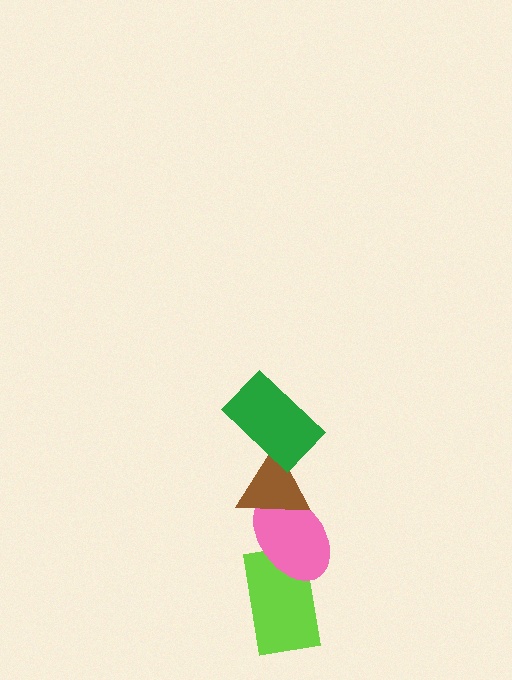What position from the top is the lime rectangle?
The lime rectangle is 4th from the top.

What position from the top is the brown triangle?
The brown triangle is 2nd from the top.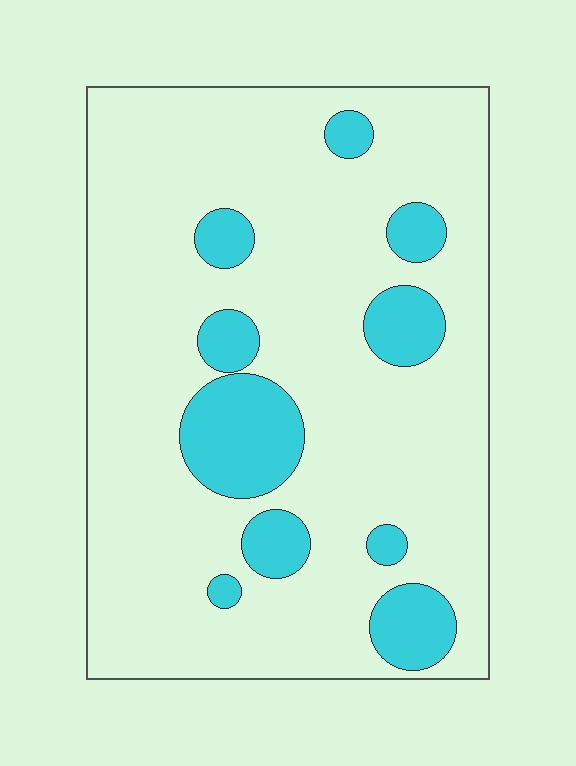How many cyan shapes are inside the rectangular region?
10.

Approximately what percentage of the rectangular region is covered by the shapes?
Approximately 15%.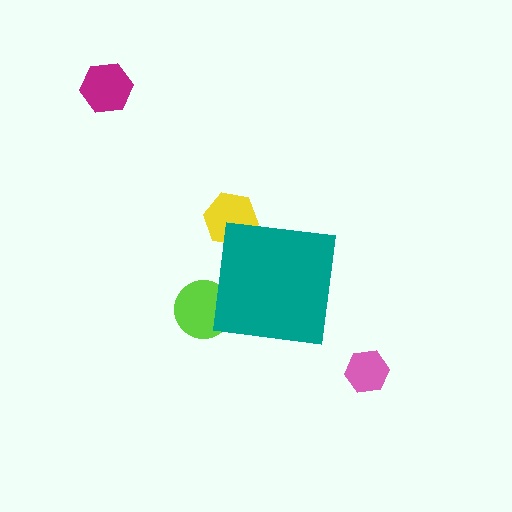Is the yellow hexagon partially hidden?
Yes, the yellow hexagon is partially hidden behind the teal square.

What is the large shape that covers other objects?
A teal square.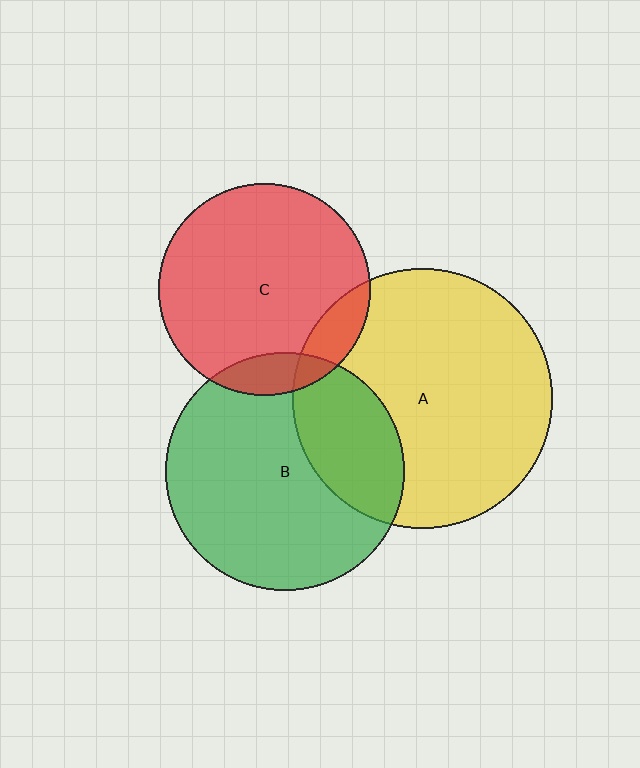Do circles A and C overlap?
Yes.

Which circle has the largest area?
Circle A (yellow).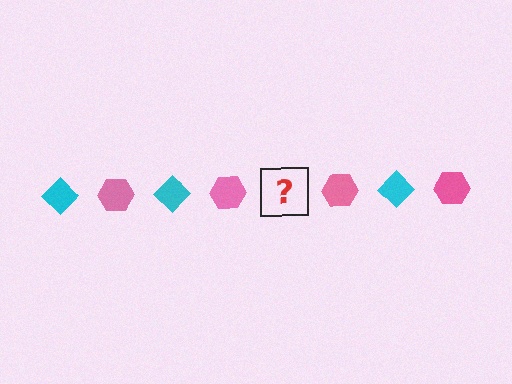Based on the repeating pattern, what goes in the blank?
The blank should be a cyan diamond.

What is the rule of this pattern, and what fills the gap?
The rule is that the pattern alternates between cyan diamond and pink hexagon. The gap should be filled with a cyan diamond.